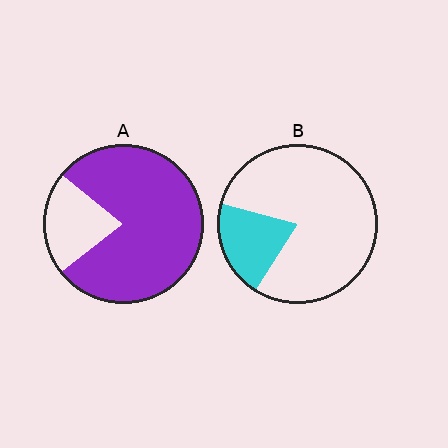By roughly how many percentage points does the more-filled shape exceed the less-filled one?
By roughly 60 percentage points (A over B).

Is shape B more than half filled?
No.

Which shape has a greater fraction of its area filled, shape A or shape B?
Shape A.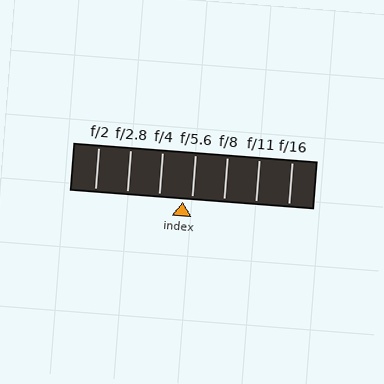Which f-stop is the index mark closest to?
The index mark is closest to f/5.6.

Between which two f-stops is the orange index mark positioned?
The index mark is between f/4 and f/5.6.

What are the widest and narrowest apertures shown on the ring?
The widest aperture shown is f/2 and the narrowest is f/16.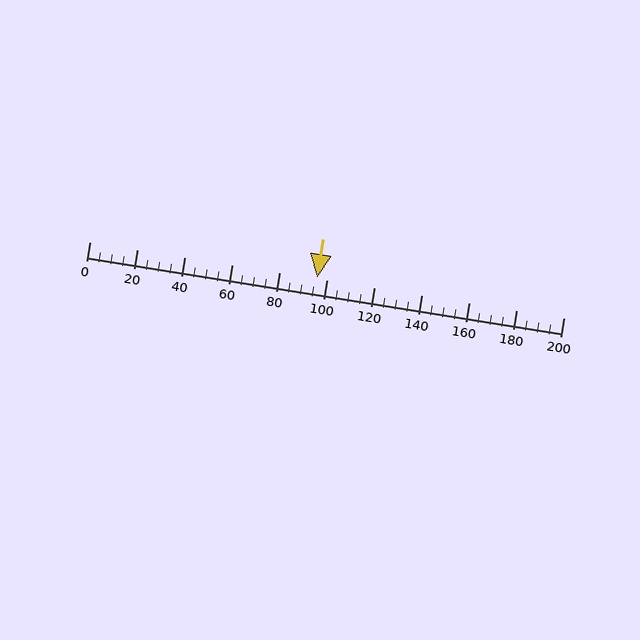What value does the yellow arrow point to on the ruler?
The yellow arrow points to approximately 96.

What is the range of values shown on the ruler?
The ruler shows values from 0 to 200.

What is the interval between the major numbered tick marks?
The major tick marks are spaced 20 units apart.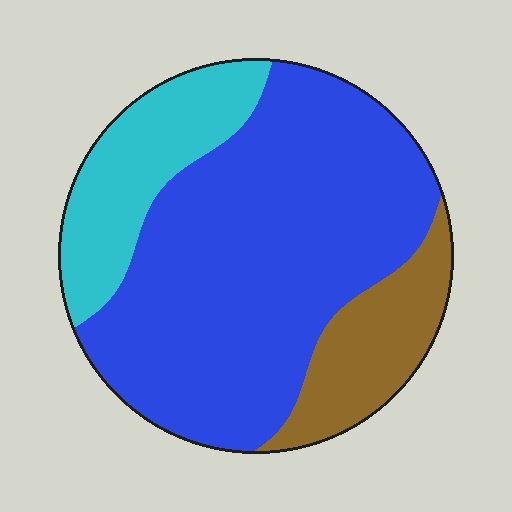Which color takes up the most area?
Blue, at roughly 65%.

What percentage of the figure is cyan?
Cyan covers 19% of the figure.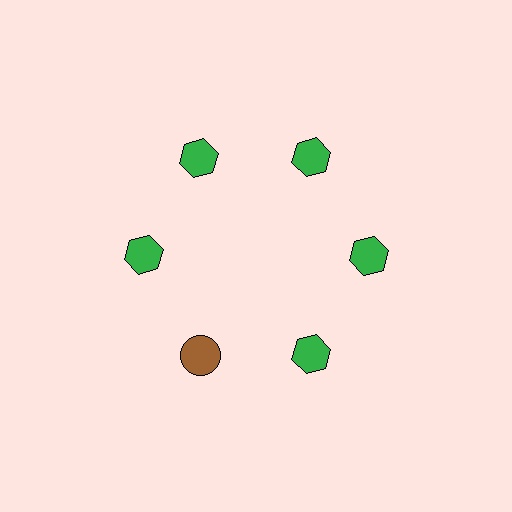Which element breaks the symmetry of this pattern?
The brown circle at roughly the 7 o'clock position breaks the symmetry. All other shapes are green hexagons.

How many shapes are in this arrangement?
There are 6 shapes arranged in a ring pattern.